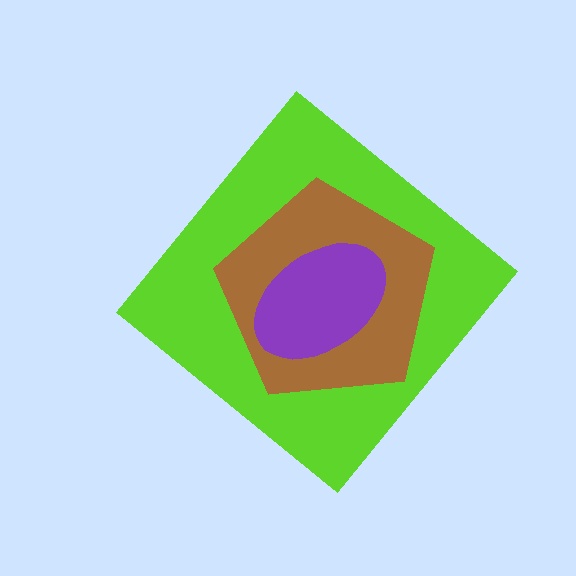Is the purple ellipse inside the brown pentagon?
Yes.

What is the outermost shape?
The lime diamond.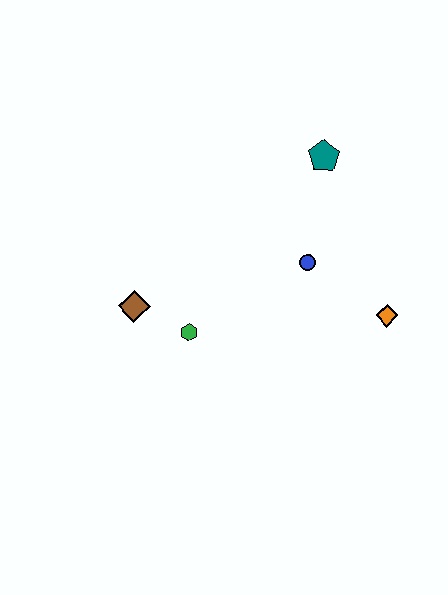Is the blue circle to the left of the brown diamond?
No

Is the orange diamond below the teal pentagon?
Yes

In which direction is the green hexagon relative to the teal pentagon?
The green hexagon is below the teal pentagon.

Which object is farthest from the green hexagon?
The teal pentagon is farthest from the green hexagon.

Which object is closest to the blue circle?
The orange diamond is closest to the blue circle.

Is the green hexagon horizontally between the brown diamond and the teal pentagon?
Yes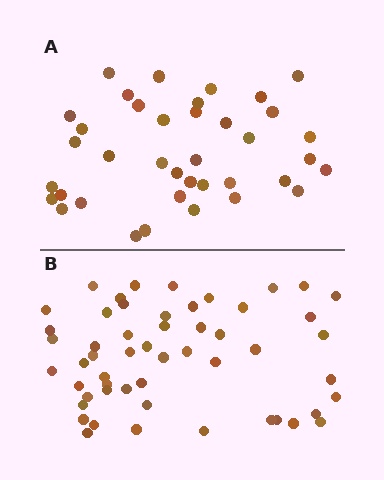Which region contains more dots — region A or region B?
Region B (the bottom region) has more dots.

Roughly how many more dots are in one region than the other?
Region B has approximately 15 more dots than region A.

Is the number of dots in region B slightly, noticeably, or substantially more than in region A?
Region B has noticeably more, but not dramatically so. The ratio is roughly 1.4 to 1.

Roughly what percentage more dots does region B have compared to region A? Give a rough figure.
About 40% more.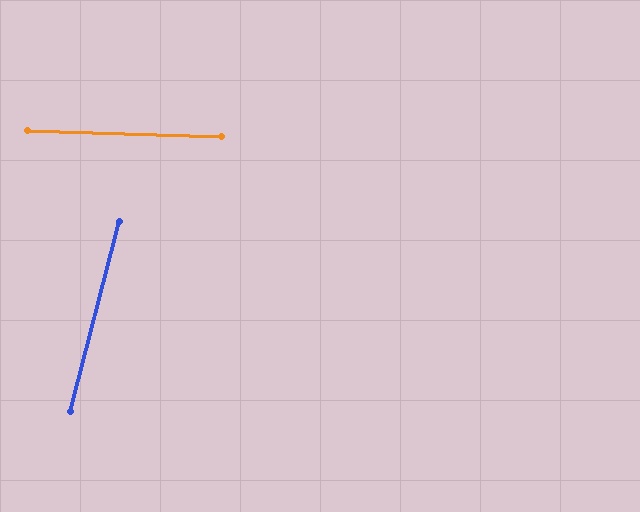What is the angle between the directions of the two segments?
Approximately 77 degrees.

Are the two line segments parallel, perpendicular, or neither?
Neither parallel nor perpendicular — they differ by about 77°.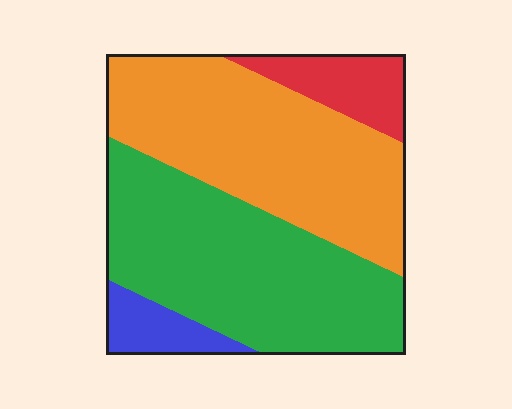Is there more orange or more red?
Orange.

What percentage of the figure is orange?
Orange covers about 40% of the figure.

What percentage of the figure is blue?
Blue takes up about one tenth (1/10) of the figure.